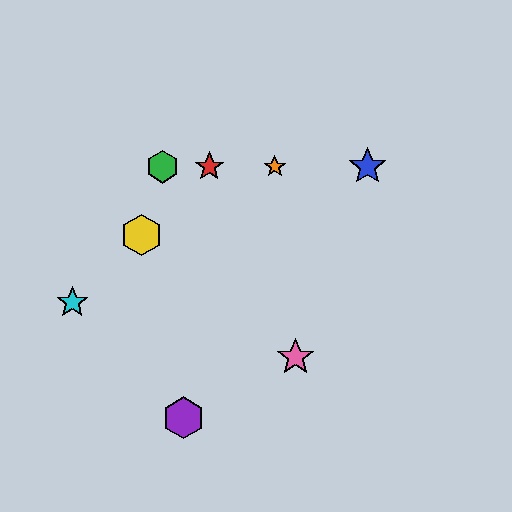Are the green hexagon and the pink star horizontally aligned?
No, the green hexagon is at y≈167 and the pink star is at y≈357.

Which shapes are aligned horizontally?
The red star, the blue star, the green hexagon, the orange star are aligned horizontally.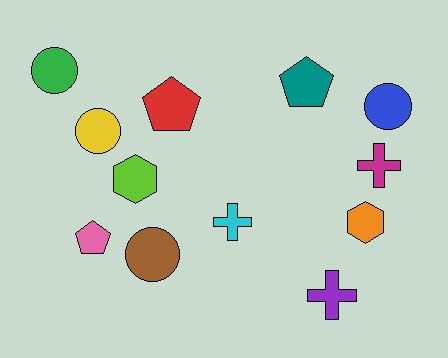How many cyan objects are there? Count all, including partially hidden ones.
There is 1 cyan object.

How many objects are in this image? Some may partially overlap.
There are 12 objects.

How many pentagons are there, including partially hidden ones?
There are 3 pentagons.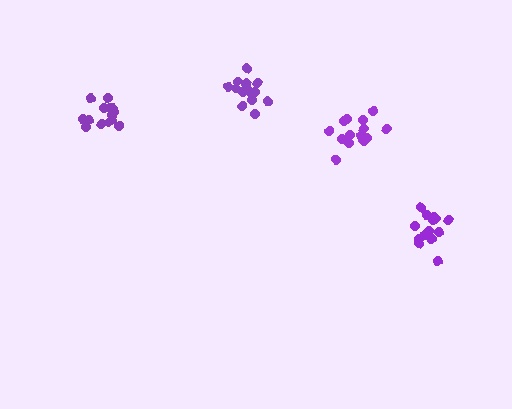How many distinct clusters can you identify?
There are 4 distinct clusters.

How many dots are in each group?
Group 1: 16 dots, Group 2: 15 dots, Group 3: 15 dots, Group 4: 14 dots (60 total).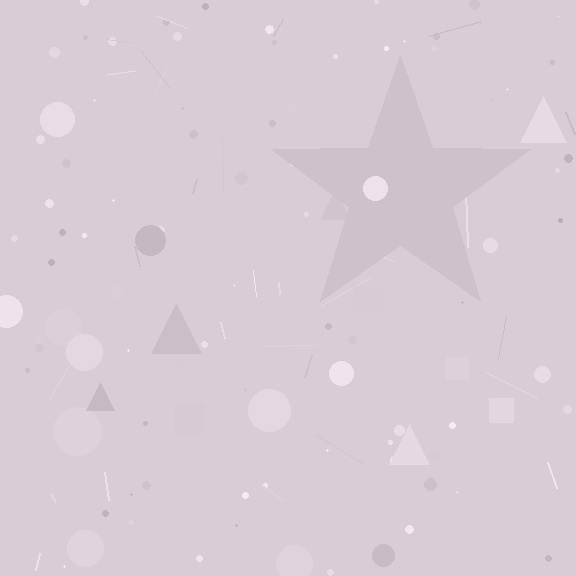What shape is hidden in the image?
A star is hidden in the image.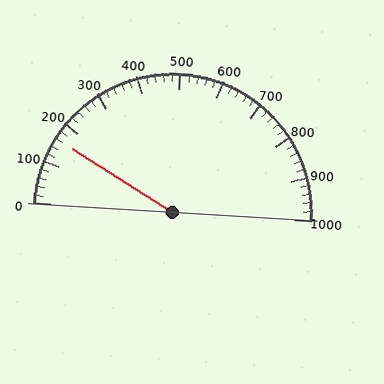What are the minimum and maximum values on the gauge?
The gauge ranges from 0 to 1000.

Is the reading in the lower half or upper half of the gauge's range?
The reading is in the lower half of the range (0 to 1000).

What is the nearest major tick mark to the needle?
The nearest major tick mark is 200.